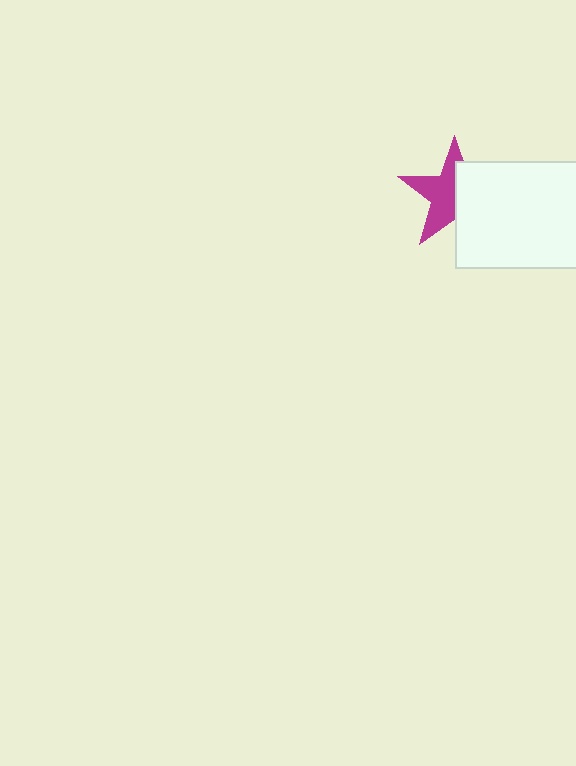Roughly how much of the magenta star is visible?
About half of it is visible (roughly 54%).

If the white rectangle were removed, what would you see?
You would see the complete magenta star.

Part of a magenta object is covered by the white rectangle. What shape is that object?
It is a star.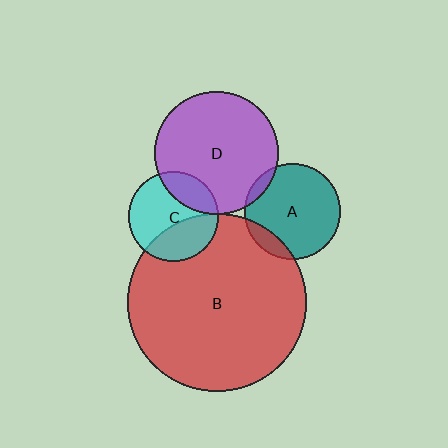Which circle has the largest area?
Circle B (red).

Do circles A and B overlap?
Yes.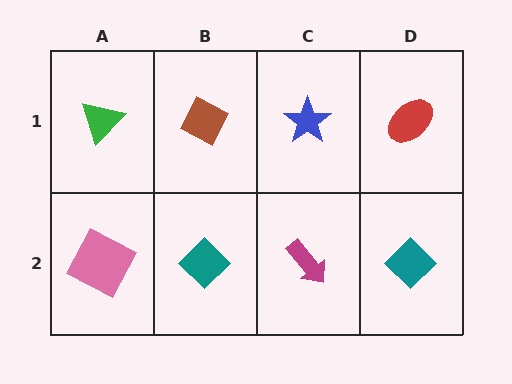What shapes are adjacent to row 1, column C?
A magenta arrow (row 2, column C), a brown diamond (row 1, column B), a red ellipse (row 1, column D).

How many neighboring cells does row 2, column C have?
3.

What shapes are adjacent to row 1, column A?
A pink square (row 2, column A), a brown diamond (row 1, column B).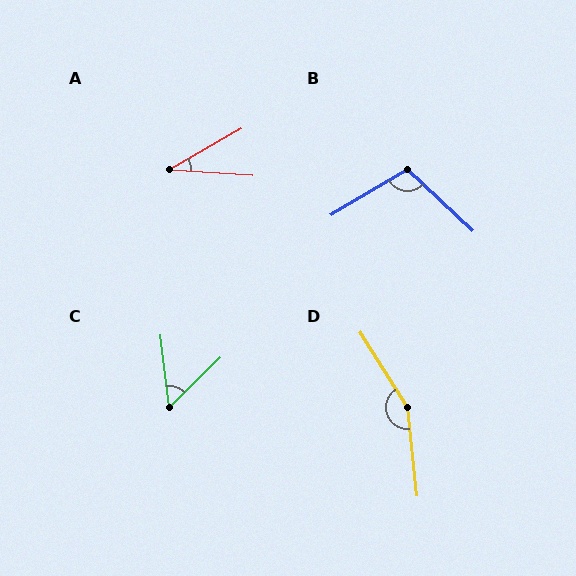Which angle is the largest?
D, at approximately 154 degrees.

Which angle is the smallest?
A, at approximately 34 degrees.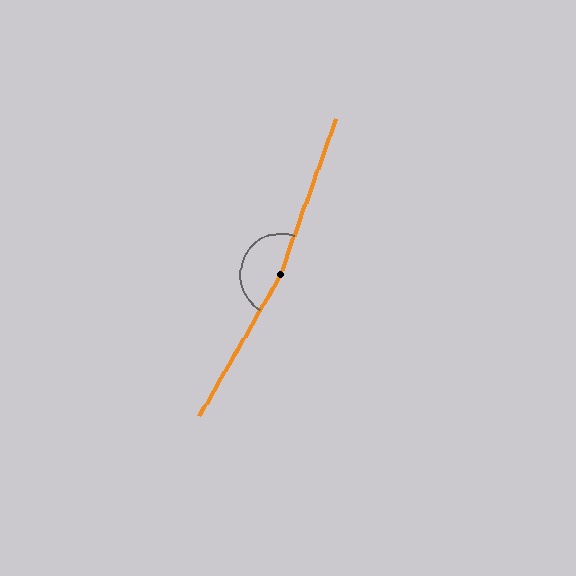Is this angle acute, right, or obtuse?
It is obtuse.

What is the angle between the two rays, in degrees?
Approximately 170 degrees.